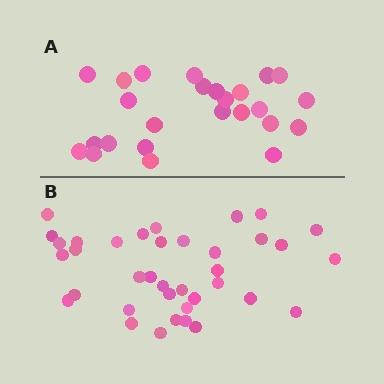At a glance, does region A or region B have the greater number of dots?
Region B (the bottom region) has more dots.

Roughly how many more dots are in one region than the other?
Region B has roughly 12 or so more dots than region A.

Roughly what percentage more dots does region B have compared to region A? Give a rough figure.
About 50% more.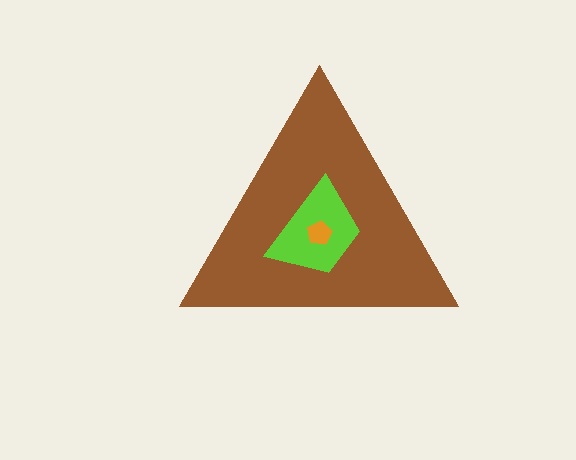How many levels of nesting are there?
3.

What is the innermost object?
The orange pentagon.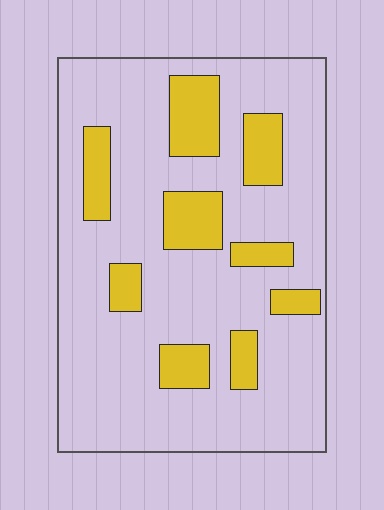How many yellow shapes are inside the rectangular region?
9.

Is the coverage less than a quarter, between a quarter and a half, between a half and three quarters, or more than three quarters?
Less than a quarter.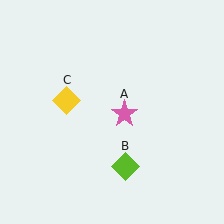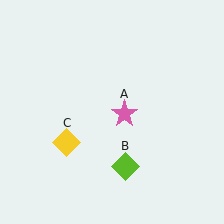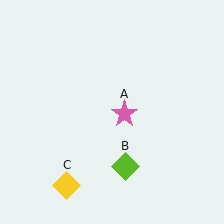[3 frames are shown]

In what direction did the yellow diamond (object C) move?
The yellow diamond (object C) moved down.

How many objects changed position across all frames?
1 object changed position: yellow diamond (object C).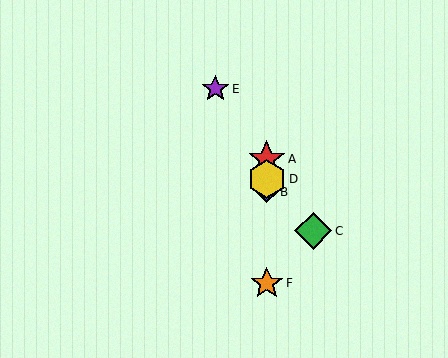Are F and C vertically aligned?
No, F is at x≈267 and C is at x≈313.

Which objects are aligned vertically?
Objects A, B, D, F are aligned vertically.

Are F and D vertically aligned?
Yes, both are at x≈267.